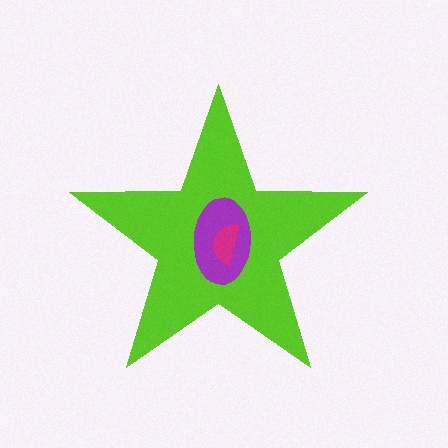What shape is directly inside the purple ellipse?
The magenta semicircle.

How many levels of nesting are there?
3.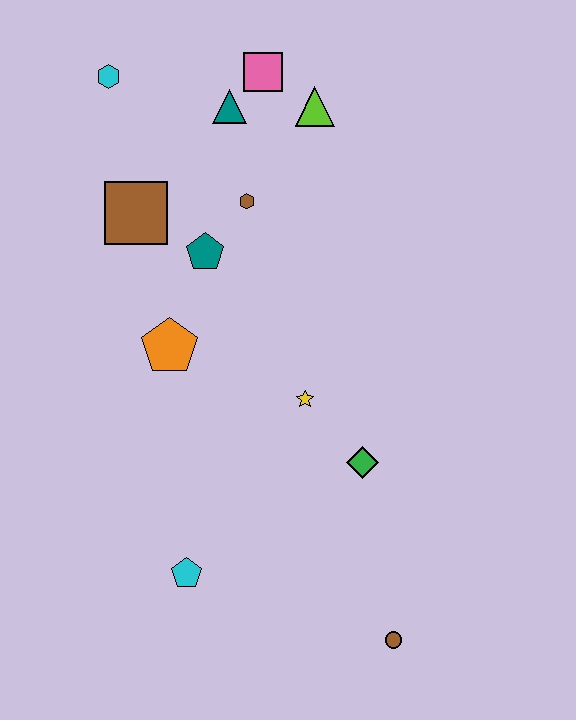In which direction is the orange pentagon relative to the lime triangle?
The orange pentagon is below the lime triangle.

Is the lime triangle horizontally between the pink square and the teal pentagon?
No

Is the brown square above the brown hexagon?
No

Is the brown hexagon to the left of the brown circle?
Yes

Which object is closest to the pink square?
The teal triangle is closest to the pink square.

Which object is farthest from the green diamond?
The cyan hexagon is farthest from the green diamond.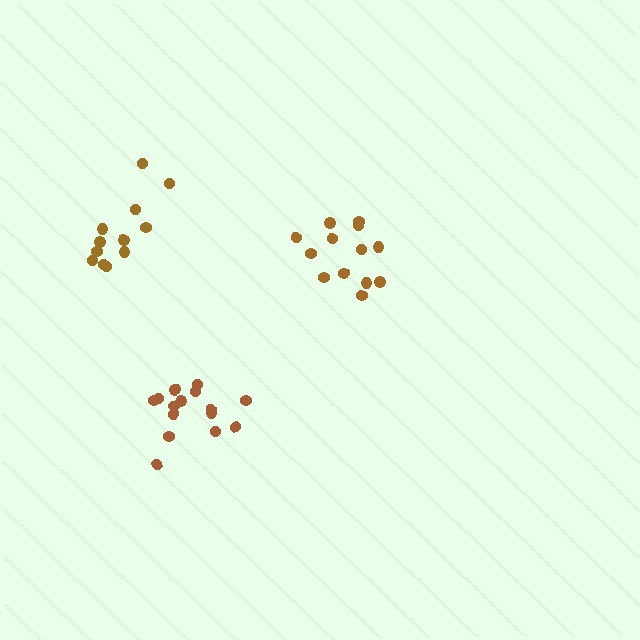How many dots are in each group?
Group 1: 13 dots, Group 2: 12 dots, Group 3: 15 dots (40 total).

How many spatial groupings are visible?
There are 3 spatial groupings.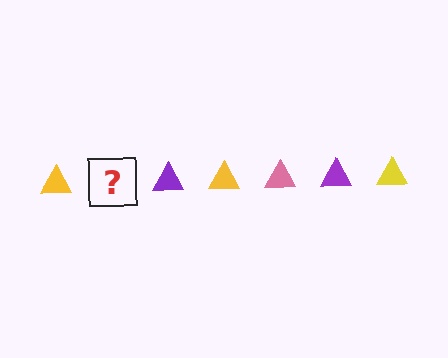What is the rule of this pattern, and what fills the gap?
The rule is that the pattern cycles through yellow, pink, purple triangles. The gap should be filled with a pink triangle.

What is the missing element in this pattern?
The missing element is a pink triangle.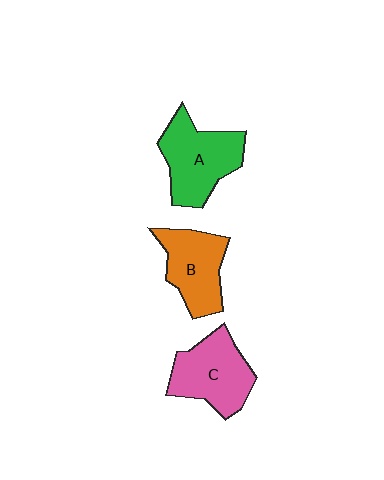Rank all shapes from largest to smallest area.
From largest to smallest: A (green), C (pink), B (orange).